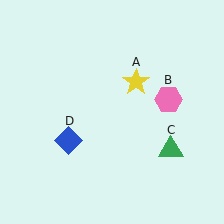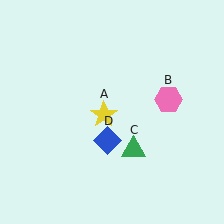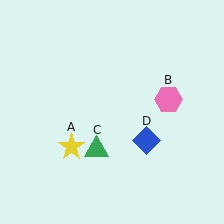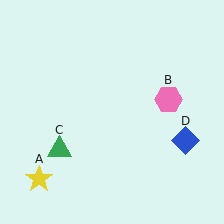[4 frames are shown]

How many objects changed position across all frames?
3 objects changed position: yellow star (object A), green triangle (object C), blue diamond (object D).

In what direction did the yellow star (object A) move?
The yellow star (object A) moved down and to the left.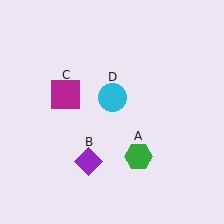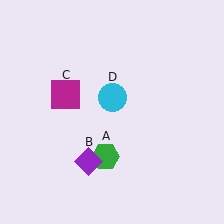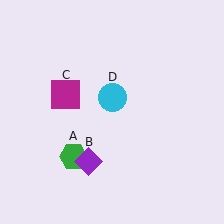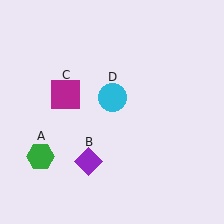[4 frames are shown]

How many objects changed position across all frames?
1 object changed position: green hexagon (object A).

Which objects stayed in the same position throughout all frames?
Purple diamond (object B) and magenta square (object C) and cyan circle (object D) remained stationary.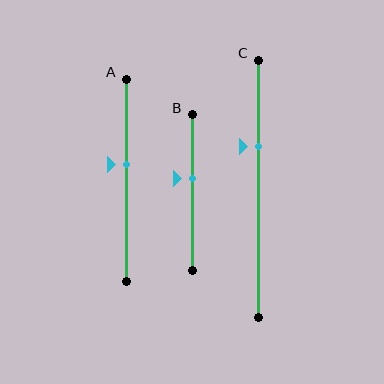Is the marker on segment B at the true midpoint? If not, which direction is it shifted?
No, the marker on segment B is shifted upward by about 9% of the segment length.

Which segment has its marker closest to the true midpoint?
Segment A has its marker closest to the true midpoint.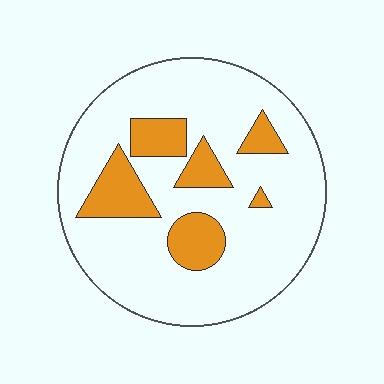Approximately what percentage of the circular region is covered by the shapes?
Approximately 20%.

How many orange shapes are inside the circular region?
6.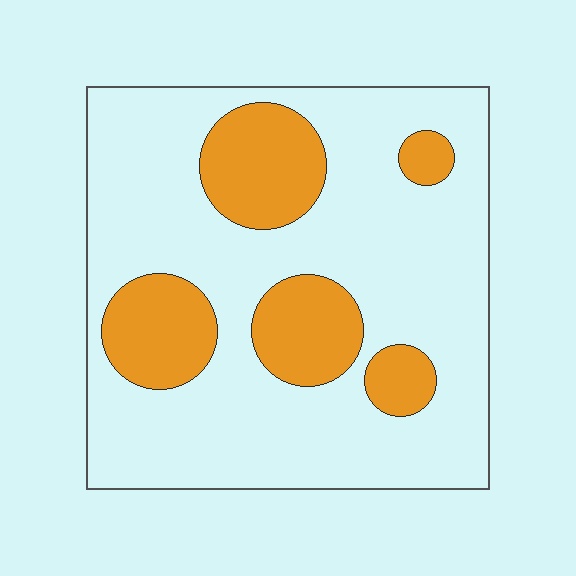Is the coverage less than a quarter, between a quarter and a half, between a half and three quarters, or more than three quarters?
Less than a quarter.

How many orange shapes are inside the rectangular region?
5.